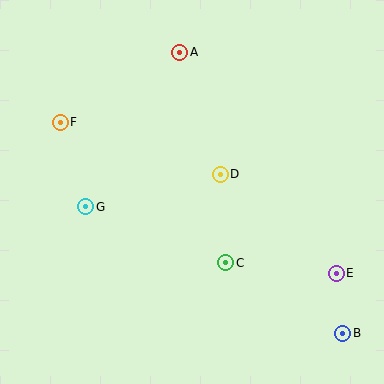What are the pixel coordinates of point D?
Point D is at (220, 174).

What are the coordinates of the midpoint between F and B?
The midpoint between F and B is at (202, 228).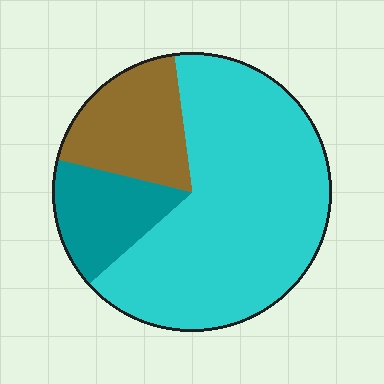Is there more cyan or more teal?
Cyan.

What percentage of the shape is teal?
Teal covers about 15% of the shape.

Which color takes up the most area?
Cyan, at roughly 65%.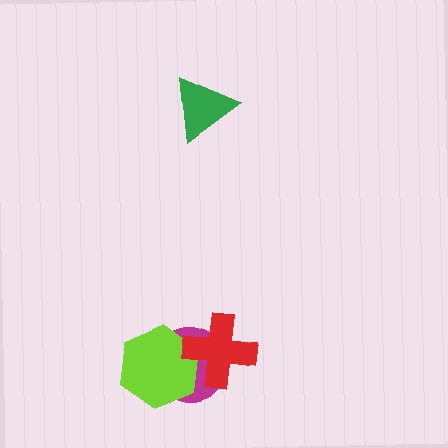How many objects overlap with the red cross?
2 objects overlap with the red cross.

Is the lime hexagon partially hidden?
Yes, it is partially covered by another shape.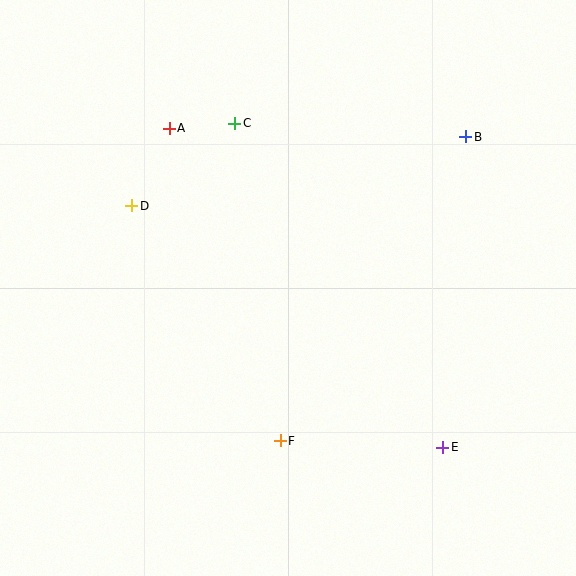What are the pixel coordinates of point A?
Point A is at (169, 128).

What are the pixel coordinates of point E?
Point E is at (443, 447).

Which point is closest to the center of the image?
Point F at (280, 441) is closest to the center.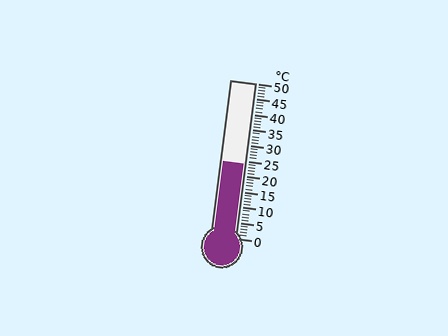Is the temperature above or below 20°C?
The temperature is above 20°C.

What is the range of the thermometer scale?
The thermometer scale ranges from 0°C to 50°C.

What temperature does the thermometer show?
The thermometer shows approximately 24°C.